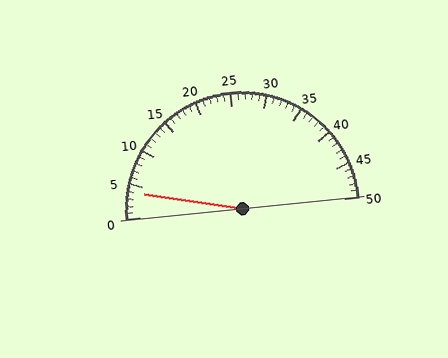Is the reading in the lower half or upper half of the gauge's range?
The reading is in the lower half of the range (0 to 50).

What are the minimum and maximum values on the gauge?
The gauge ranges from 0 to 50.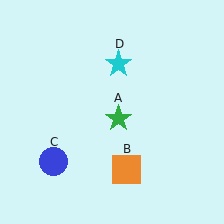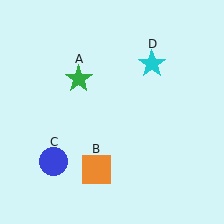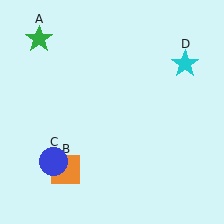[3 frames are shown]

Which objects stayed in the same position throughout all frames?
Blue circle (object C) remained stationary.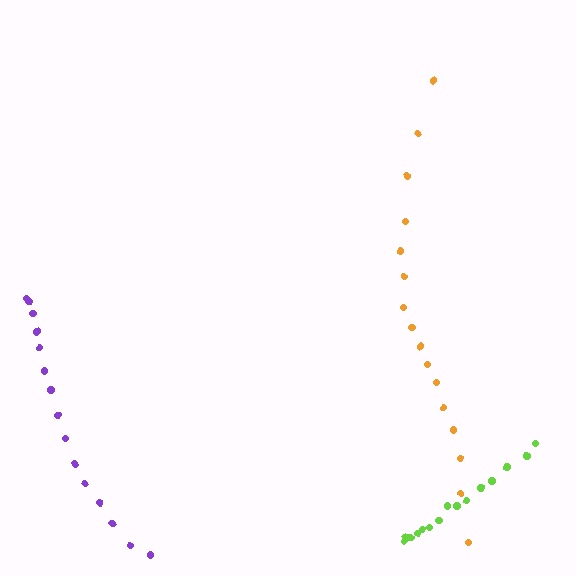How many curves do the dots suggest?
There are 3 distinct paths.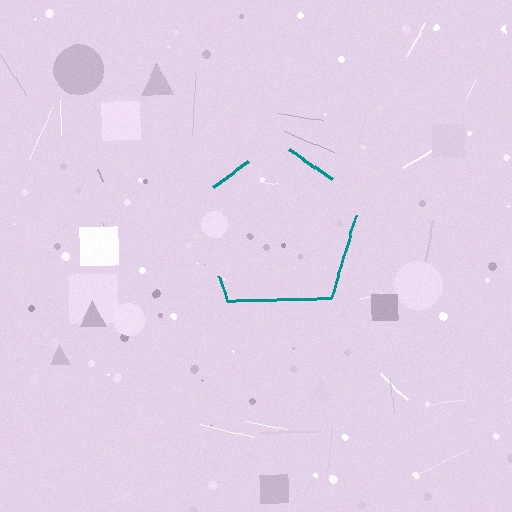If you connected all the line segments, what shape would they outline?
They would outline a pentagon.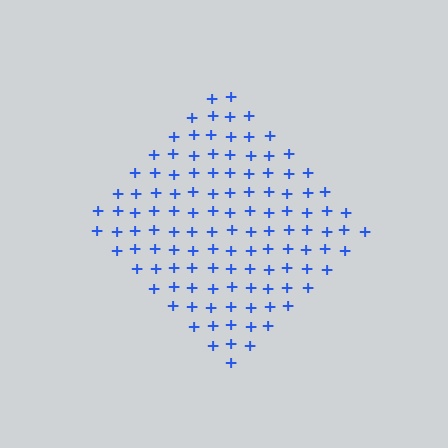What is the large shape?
The large shape is a diamond.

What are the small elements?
The small elements are plus signs.